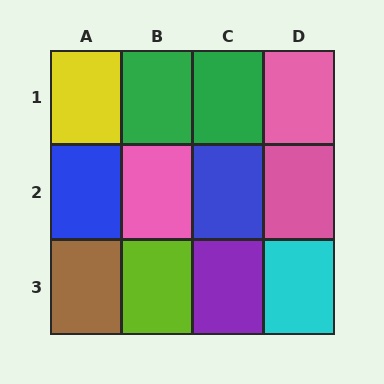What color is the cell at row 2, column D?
Pink.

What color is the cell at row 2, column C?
Blue.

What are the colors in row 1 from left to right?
Yellow, green, green, pink.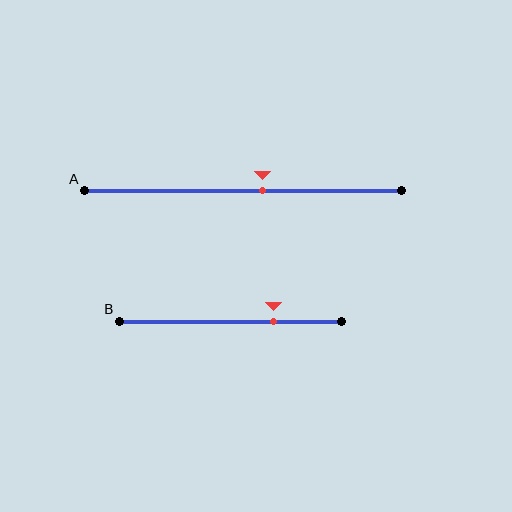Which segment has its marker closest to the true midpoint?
Segment A has its marker closest to the true midpoint.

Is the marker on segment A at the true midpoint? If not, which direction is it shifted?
No, the marker on segment A is shifted to the right by about 6% of the segment length.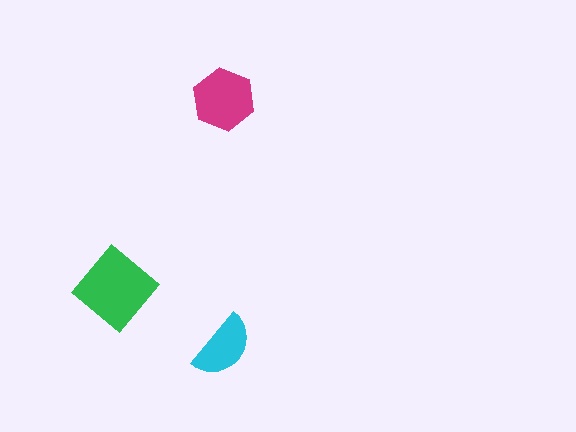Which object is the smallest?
The cyan semicircle.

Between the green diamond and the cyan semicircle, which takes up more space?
The green diamond.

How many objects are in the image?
There are 3 objects in the image.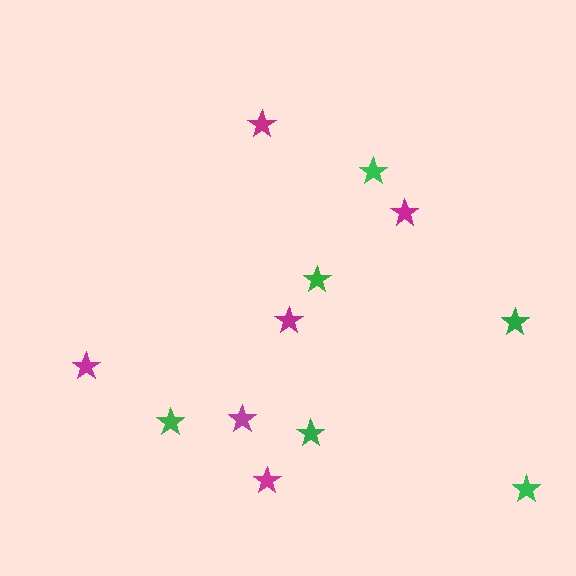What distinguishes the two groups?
There are 2 groups: one group of green stars (6) and one group of magenta stars (6).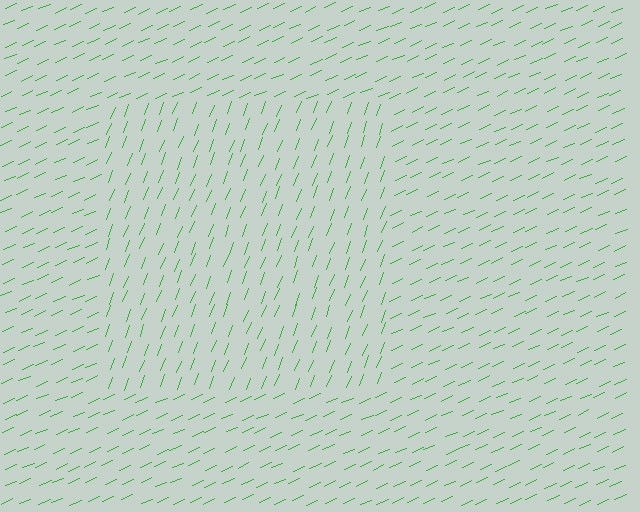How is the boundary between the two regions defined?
The boundary is defined purely by a change in line orientation (approximately 45 degrees difference). All lines are the same color and thickness.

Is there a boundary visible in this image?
Yes, there is a texture boundary formed by a change in line orientation.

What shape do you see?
I see a rectangle.